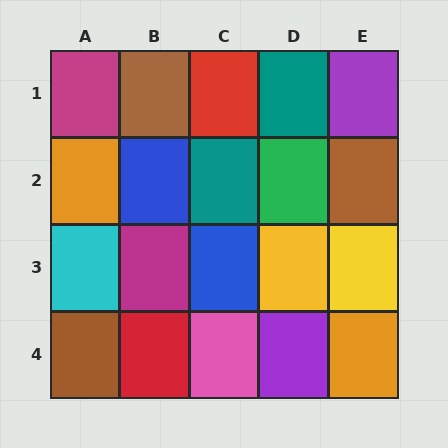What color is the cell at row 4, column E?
Orange.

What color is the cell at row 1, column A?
Magenta.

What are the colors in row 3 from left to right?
Cyan, magenta, blue, yellow, yellow.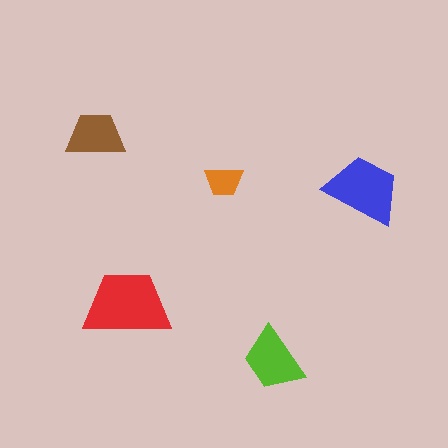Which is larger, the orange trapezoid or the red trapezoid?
The red one.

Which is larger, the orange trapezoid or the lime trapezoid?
The lime one.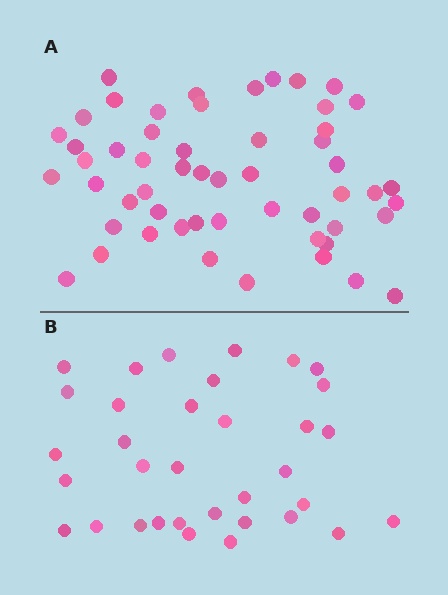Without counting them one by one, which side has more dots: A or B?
Region A (the top region) has more dots.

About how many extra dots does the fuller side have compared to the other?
Region A has approximately 20 more dots than region B.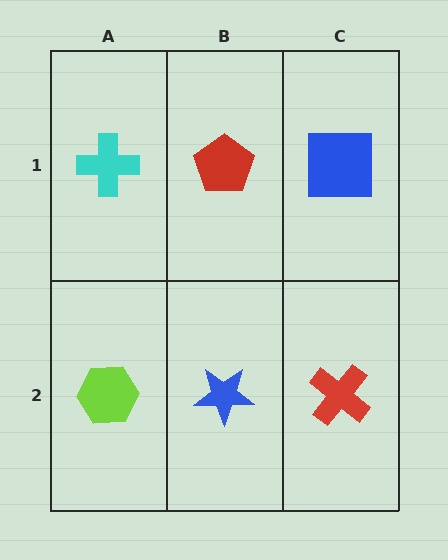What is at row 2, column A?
A lime hexagon.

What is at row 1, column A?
A cyan cross.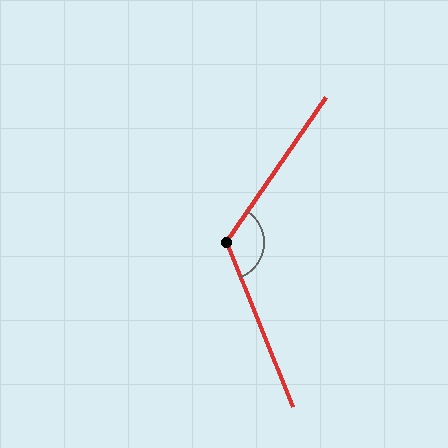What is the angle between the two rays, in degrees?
Approximately 123 degrees.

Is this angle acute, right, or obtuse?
It is obtuse.